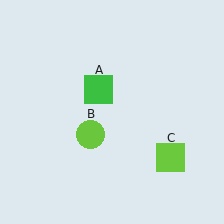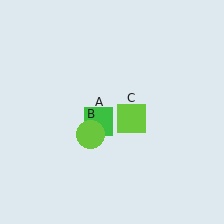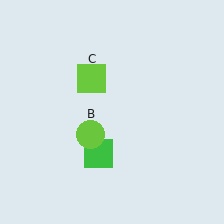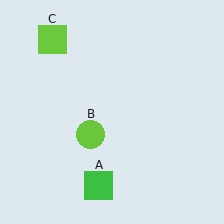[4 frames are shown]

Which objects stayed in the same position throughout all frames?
Lime circle (object B) remained stationary.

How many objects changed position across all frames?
2 objects changed position: green square (object A), lime square (object C).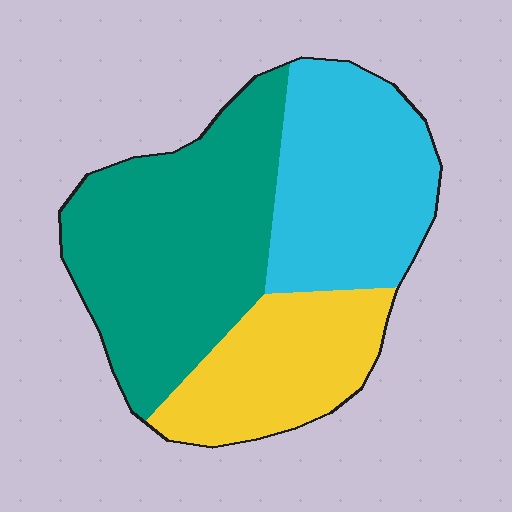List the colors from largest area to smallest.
From largest to smallest: teal, cyan, yellow.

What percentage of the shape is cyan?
Cyan takes up between a quarter and a half of the shape.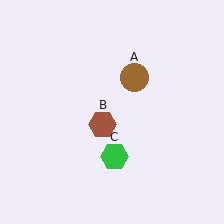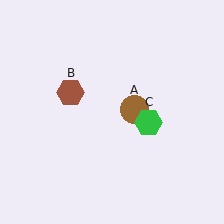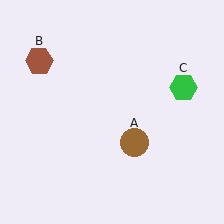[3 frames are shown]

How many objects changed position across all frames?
3 objects changed position: brown circle (object A), brown hexagon (object B), green hexagon (object C).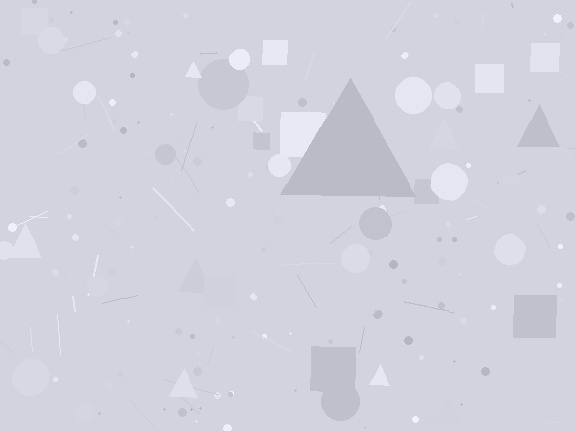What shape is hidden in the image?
A triangle is hidden in the image.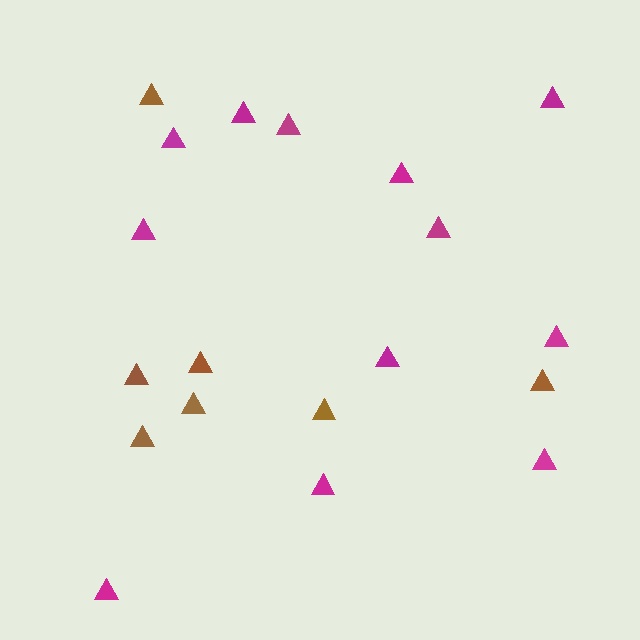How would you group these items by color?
There are 2 groups: one group of brown triangles (7) and one group of magenta triangles (12).